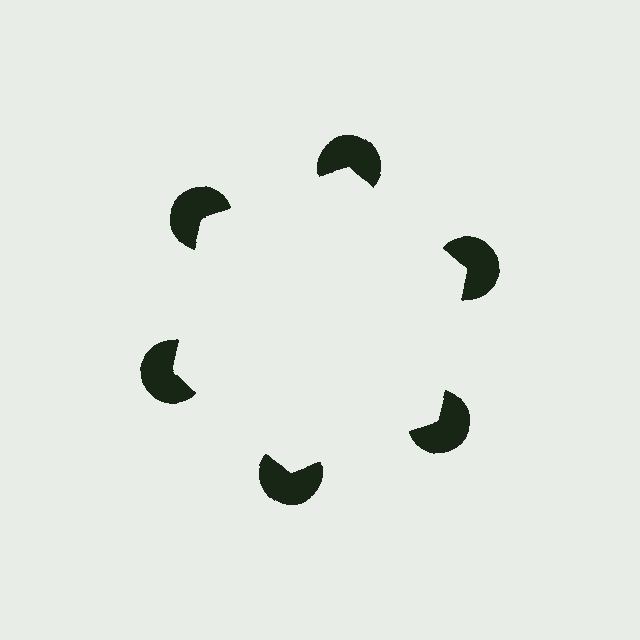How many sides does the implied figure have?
6 sides.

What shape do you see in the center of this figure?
An illusory hexagon — its edges are inferred from the aligned wedge cuts in the pac-man discs, not physically drawn.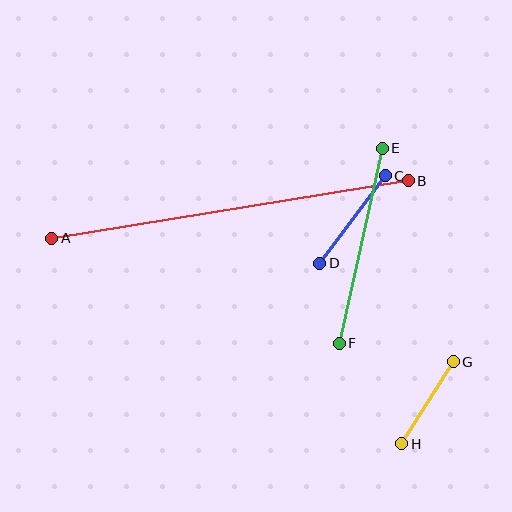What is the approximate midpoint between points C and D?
The midpoint is at approximately (353, 219) pixels.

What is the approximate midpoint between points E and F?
The midpoint is at approximately (361, 246) pixels.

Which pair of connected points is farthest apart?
Points A and B are farthest apart.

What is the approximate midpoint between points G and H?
The midpoint is at approximately (427, 403) pixels.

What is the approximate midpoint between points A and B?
The midpoint is at approximately (230, 210) pixels.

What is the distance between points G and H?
The distance is approximately 97 pixels.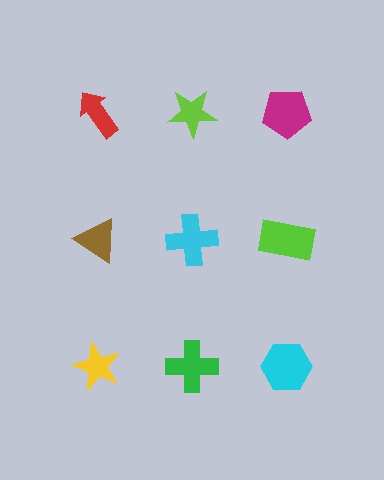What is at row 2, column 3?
A lime rectangle.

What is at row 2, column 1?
A brown triangle.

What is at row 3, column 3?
A cyan hexagon.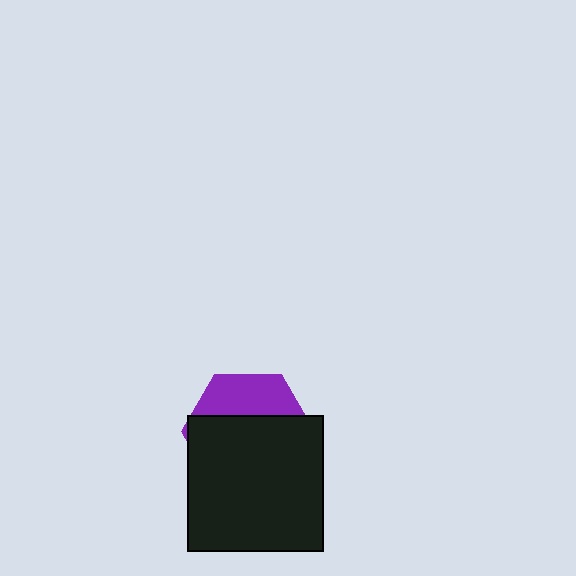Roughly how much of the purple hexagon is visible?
A small part of it is visible (roughly 33%).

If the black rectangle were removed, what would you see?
You would see the complete purple hexagon.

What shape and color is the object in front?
The object in front is a black rectangle.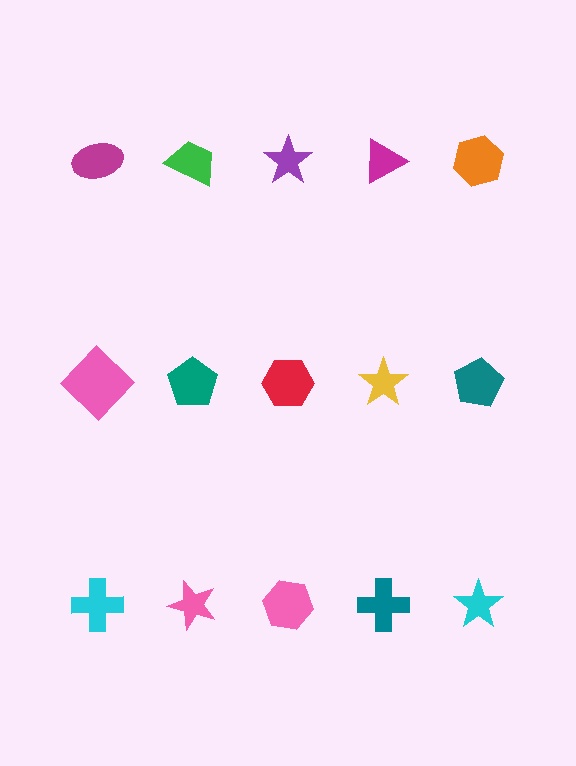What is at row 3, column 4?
A teal cross.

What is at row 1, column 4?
A magenta triangle.